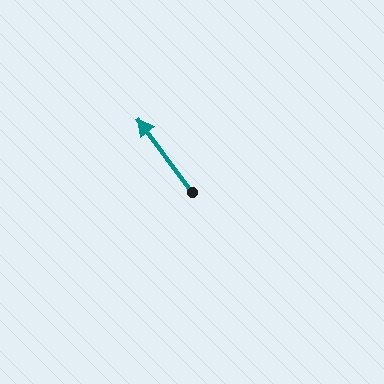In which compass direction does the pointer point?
Northwest.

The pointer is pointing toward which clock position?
Roughly 11 o'clock.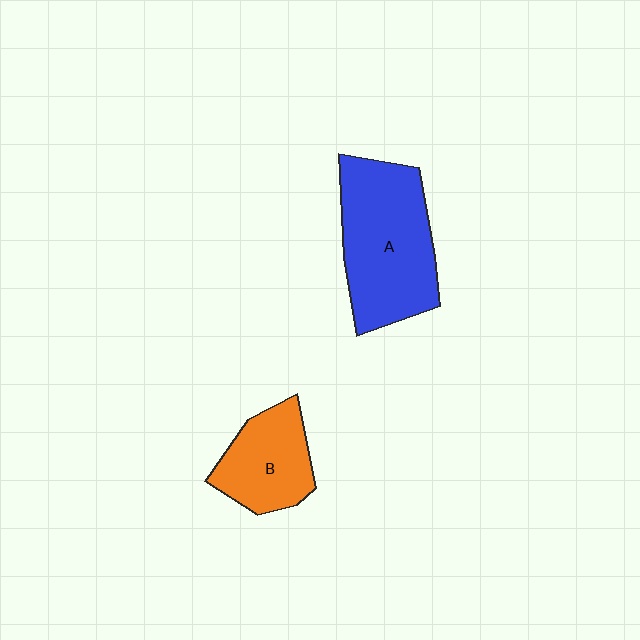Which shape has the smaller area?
Shape B (orange).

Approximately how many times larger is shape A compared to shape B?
Approximately 1.7 times.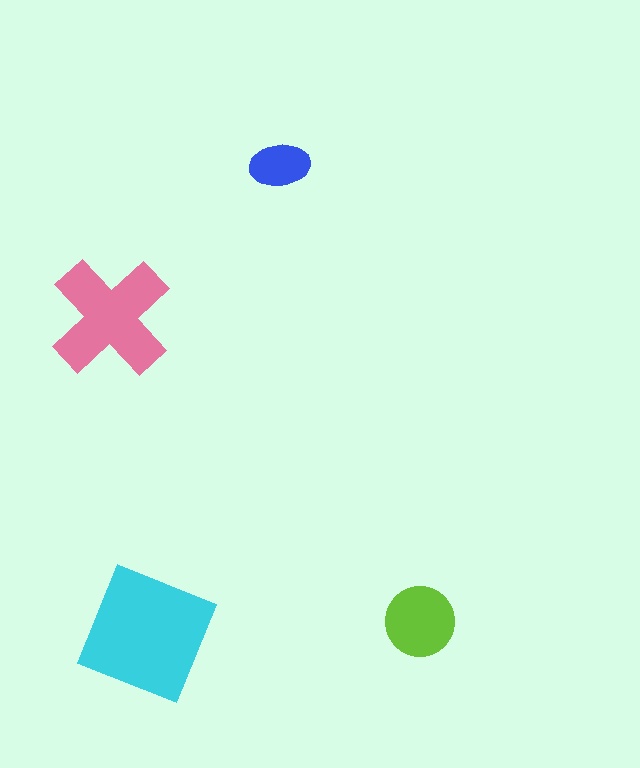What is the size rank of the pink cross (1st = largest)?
2nd.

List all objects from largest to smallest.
The cyan square, the pink cross, the lime circle, the blue ellipse.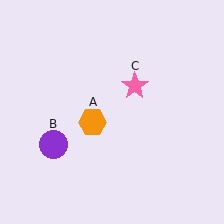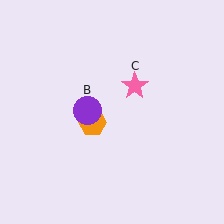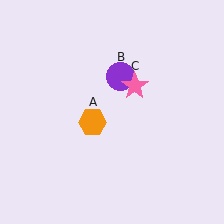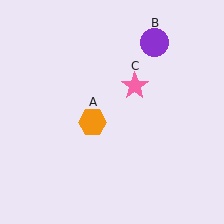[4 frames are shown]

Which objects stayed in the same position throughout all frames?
Orange hexagon (object A) and pink star (object C) remained stationary.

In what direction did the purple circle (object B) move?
The purple circle (object B) moved up and to the right.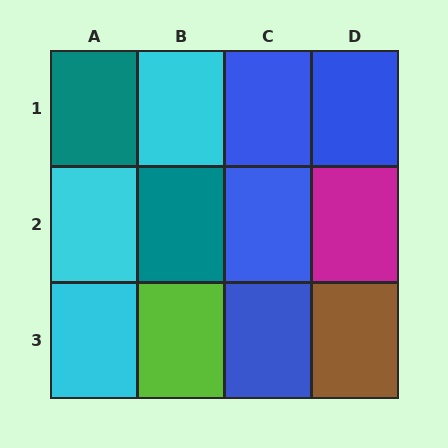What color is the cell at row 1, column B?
Cyan.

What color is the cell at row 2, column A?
Cyan.